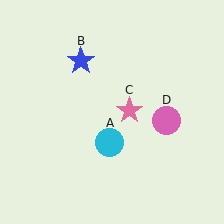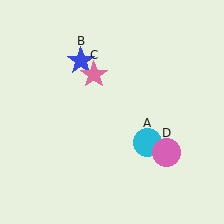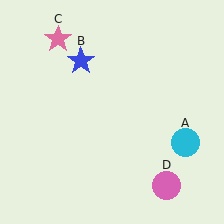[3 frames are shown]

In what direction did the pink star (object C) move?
The pink star (object C) moved up and to the left.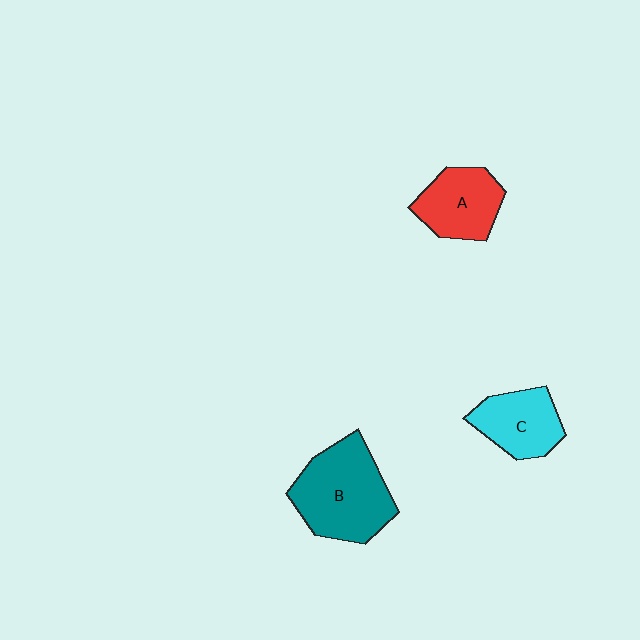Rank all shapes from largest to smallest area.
From largest to smallest: B (teal), A (red), C (cyan).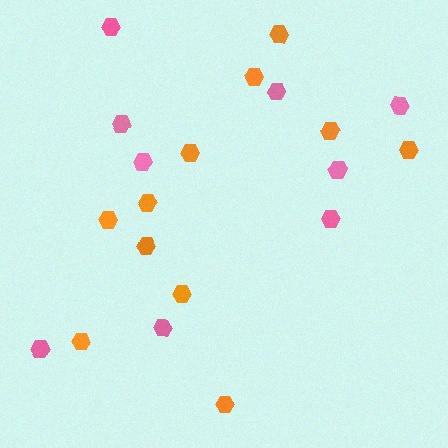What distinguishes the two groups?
There are 2 groups: one group of orange hexagons (11) and one group of pink hexagons (9).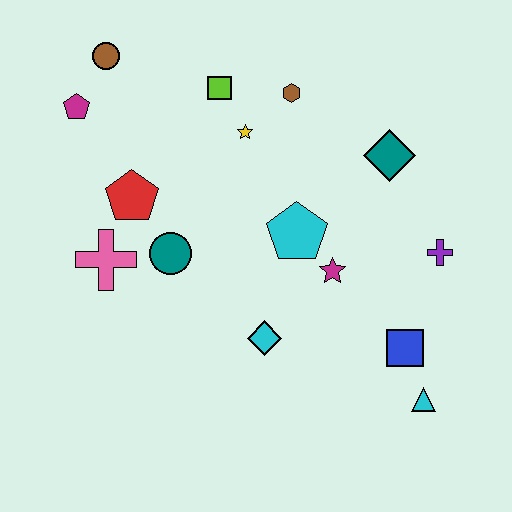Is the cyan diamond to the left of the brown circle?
No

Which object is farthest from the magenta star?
The brown circle is farthest from the magenta star.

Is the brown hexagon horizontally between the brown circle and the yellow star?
No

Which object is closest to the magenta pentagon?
The brown circle is closest to the magenta pentagon.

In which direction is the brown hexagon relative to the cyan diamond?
The brown hexagon is above the cyan diamond.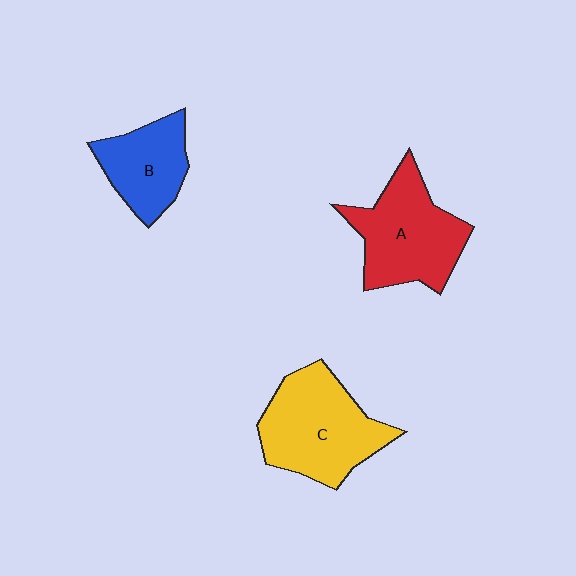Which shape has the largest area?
Shape C (yellow).